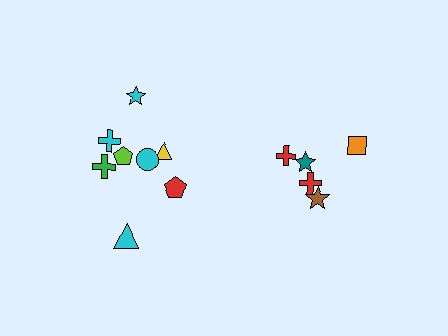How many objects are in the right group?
There are 5 objects.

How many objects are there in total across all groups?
There are 13 objects.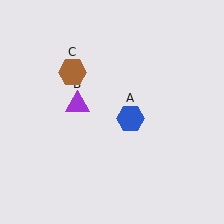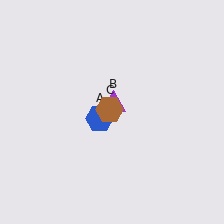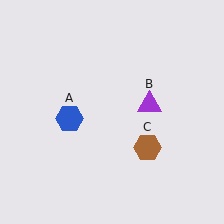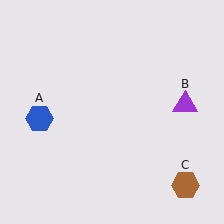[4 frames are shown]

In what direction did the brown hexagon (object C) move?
The brown hexagon (object C) moved down and to the right.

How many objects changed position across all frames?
3 objects changed position: blue hexagon (object A), purple triangle (object B), brown hexagon (object C).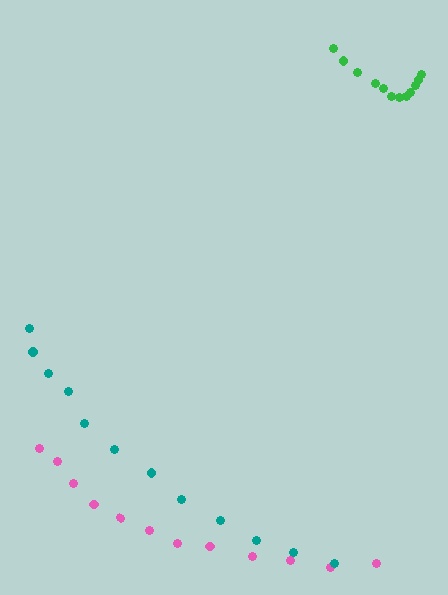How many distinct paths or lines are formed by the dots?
There are 3 distinct paths.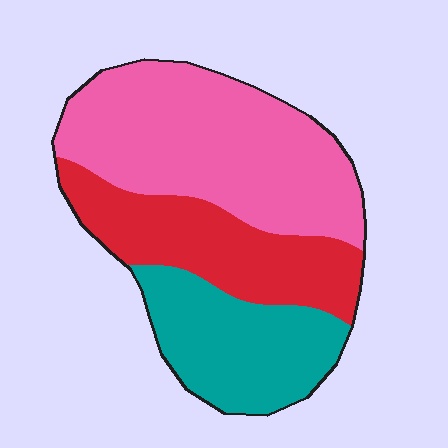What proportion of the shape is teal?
Teal covers 26% of the shape.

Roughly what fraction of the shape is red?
Red takes up about one quarter (1/4) of the shape.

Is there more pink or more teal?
Pink.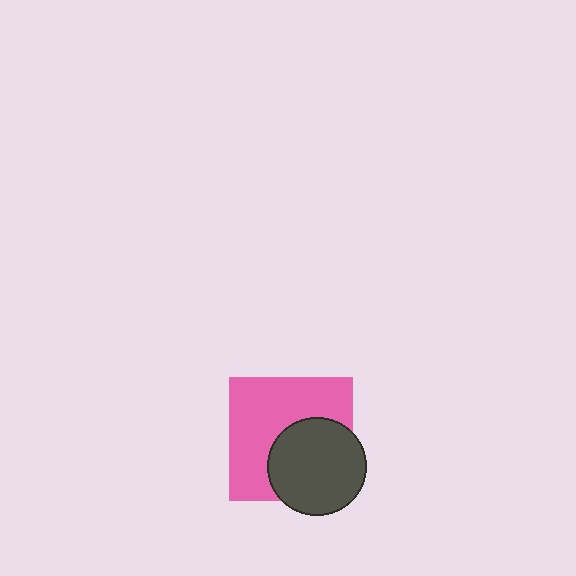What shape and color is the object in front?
The object in front is a dark gray circle.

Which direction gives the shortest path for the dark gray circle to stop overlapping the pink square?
Moving toward the lower-right gives the shortest separation.